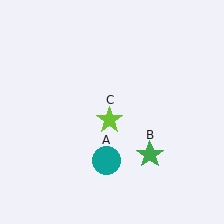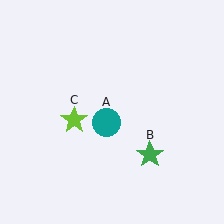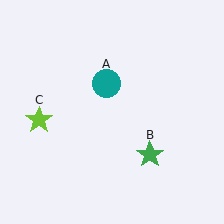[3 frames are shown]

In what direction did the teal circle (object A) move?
The teal circle (object A) moved up.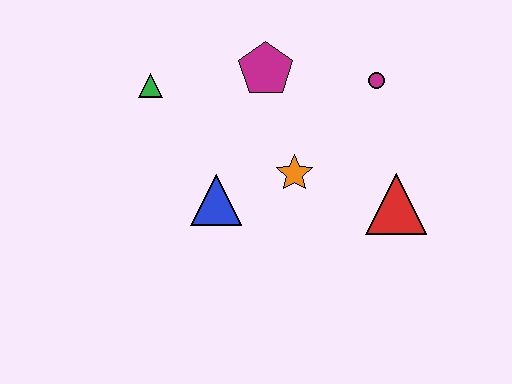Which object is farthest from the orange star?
The green triangle is farthest from the orange star.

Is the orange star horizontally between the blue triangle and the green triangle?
No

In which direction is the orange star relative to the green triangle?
The orange star is to the right of the green triangle.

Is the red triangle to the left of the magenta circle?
No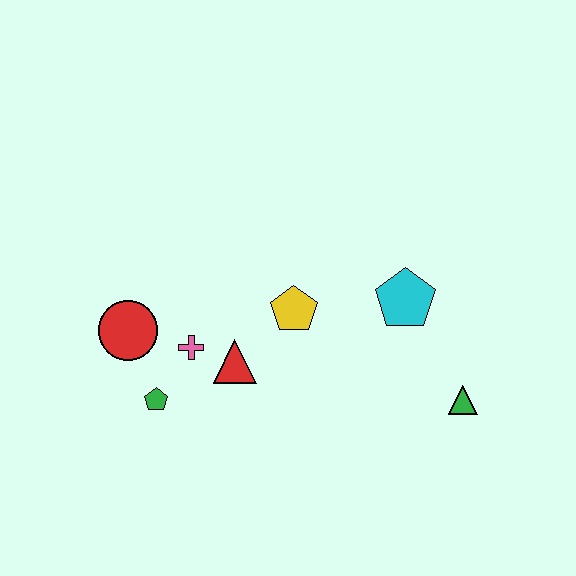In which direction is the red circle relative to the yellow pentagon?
The red circle is to the left of the yellow pentagon.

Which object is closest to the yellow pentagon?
The red triangle is closest to the yellow pentagon.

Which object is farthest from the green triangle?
The red circle is farthest from the green triangle.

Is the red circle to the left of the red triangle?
Yes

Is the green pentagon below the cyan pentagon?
Yes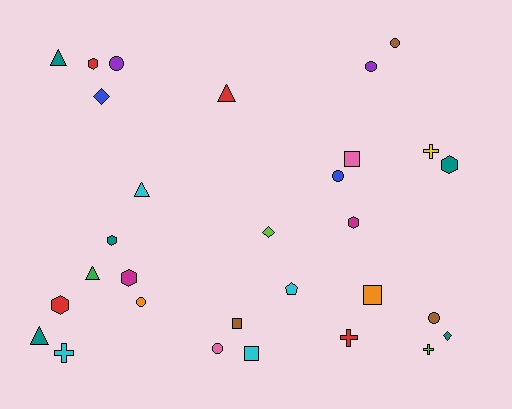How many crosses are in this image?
There are 4 crosses.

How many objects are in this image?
There are 30 objects.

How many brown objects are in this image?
There are 3 brown objects.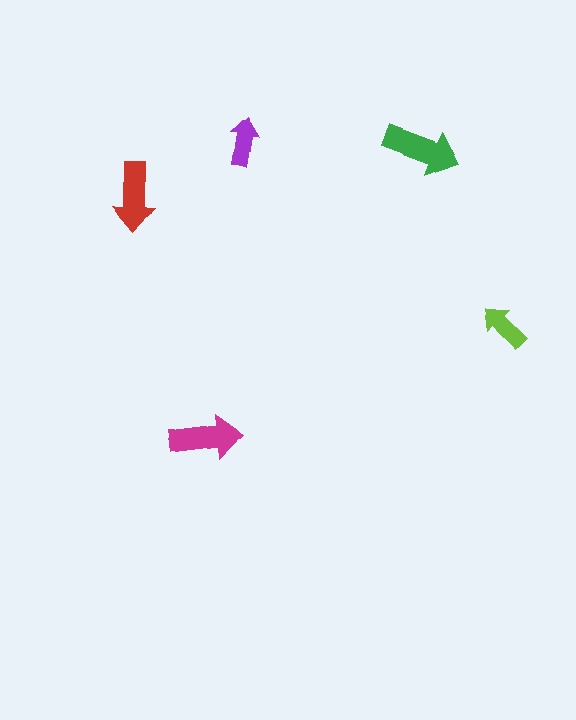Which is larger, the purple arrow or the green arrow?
The green one.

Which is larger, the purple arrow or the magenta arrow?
The magenta one.